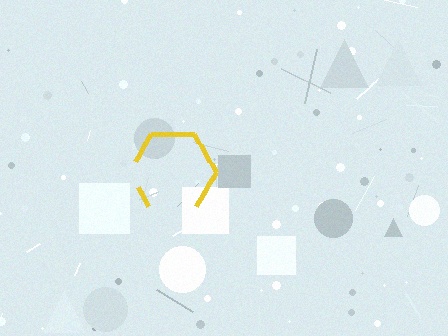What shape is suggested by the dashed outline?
The dashed outline suggests a hexagon.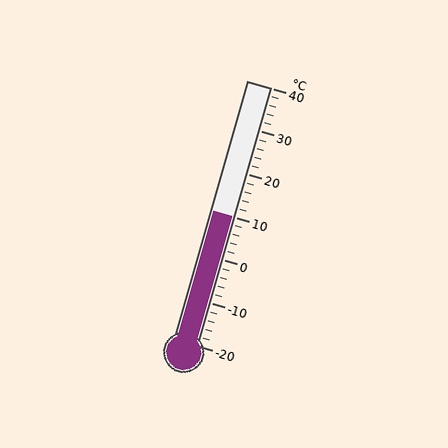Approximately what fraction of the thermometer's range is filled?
The thermometer is filled to approximately 50% of its range.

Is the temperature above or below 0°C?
The temperature is above 0°C.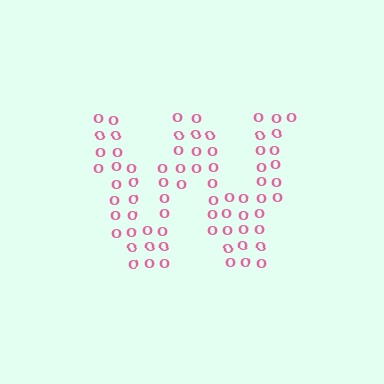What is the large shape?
The large shape is the letter W.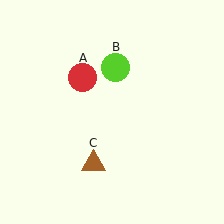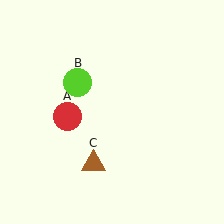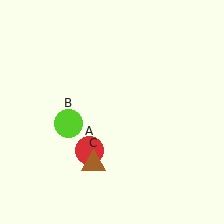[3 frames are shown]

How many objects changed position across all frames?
2 objects changed position: red circle (object A), lime circle (object B).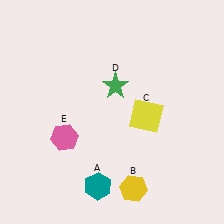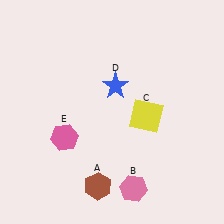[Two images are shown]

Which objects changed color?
A changed from teal to brown. B changed from yellow to pink. D changed from green to blue.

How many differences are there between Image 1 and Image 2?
There are 3 differences between the two images.